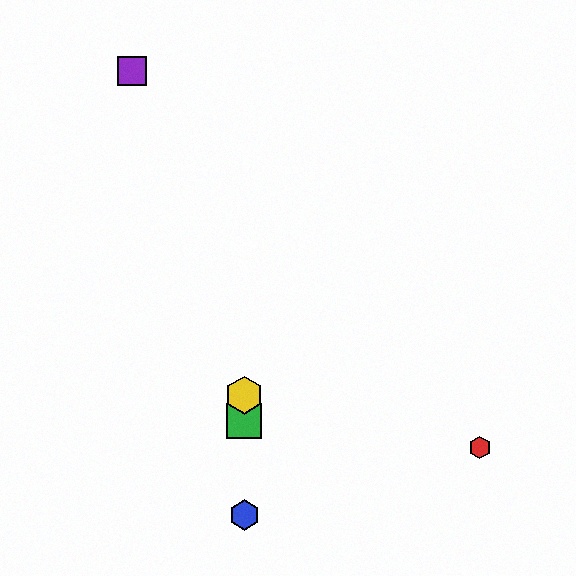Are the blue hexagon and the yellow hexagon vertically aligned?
Yes, both are at x≈244.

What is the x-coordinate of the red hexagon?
The red hexagon is at x≈480.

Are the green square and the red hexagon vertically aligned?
No, the green square is at x≈244 and the red hexagon is at x≈480.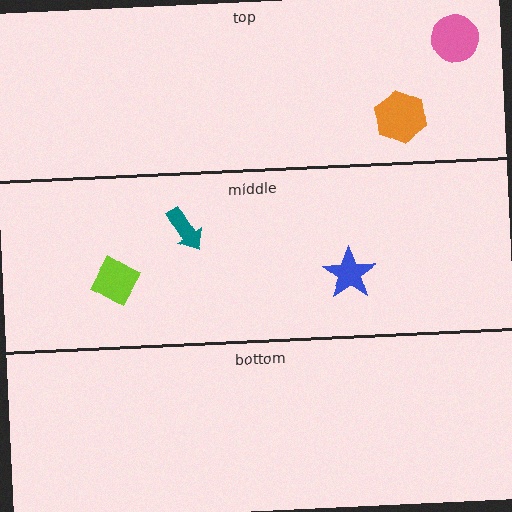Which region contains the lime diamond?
The middle region.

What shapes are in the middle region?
The teal arrow, the lime diamond, the blue star.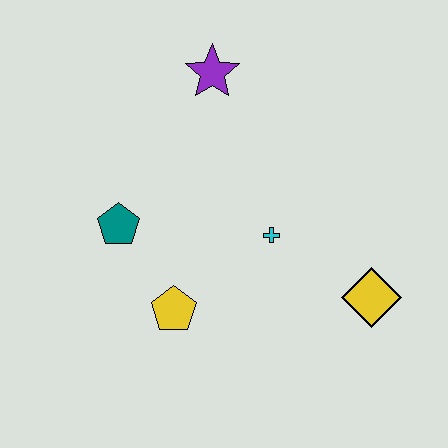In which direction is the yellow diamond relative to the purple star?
The yellow diamond is below the purple star.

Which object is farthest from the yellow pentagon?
The purple star is farthest from the yellow pentagon.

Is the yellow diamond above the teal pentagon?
No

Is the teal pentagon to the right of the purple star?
No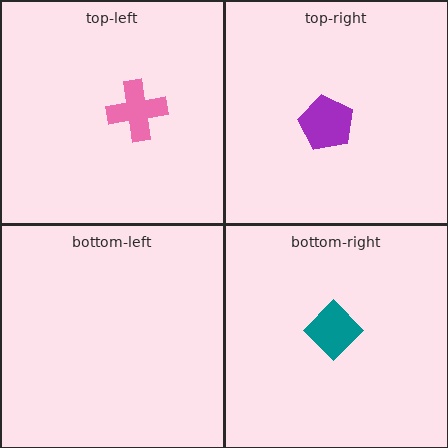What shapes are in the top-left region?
The pink cross.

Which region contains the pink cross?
The top-left region.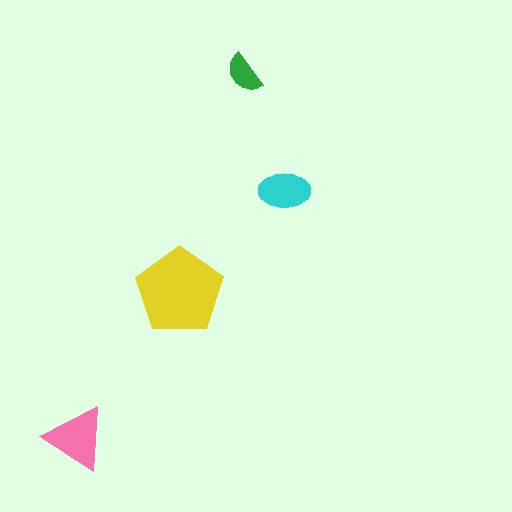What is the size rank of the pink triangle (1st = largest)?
2nd.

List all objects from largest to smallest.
The yellow pentagon, the pink triangle, the cyan ellipse, the green semicircle.